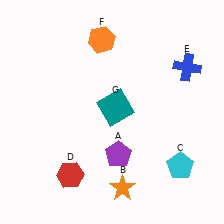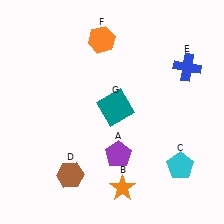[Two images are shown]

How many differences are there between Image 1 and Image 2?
There is 1 difference between the two images.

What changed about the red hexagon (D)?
In Image 1, D is red. In Image 2, it changed to brown.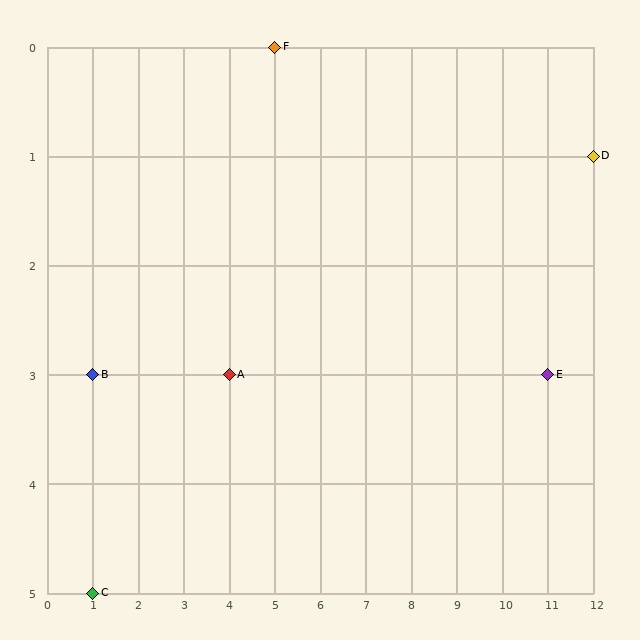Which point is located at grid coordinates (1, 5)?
Point C is at (1, 5).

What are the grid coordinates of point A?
Point A is at grid coordinates (4, 3).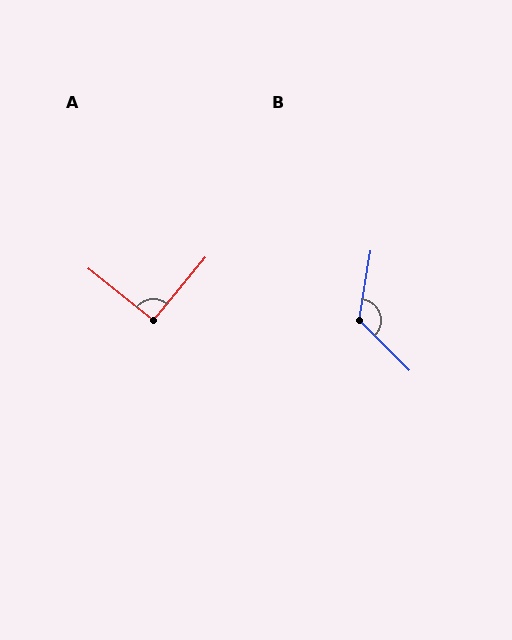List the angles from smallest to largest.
A (91°), B (126°).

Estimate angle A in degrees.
Approximately 91 degrees.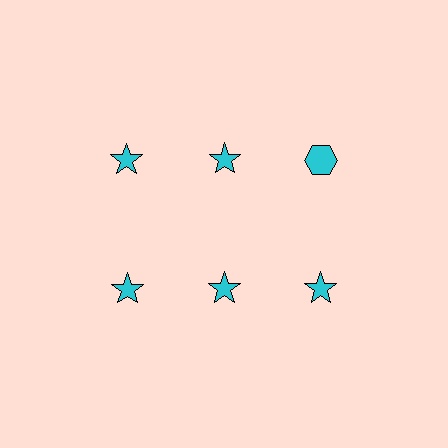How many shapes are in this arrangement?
There are 6 shapes arranged in a grid pattern.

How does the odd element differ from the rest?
It has a different shape: hexagon instead of star.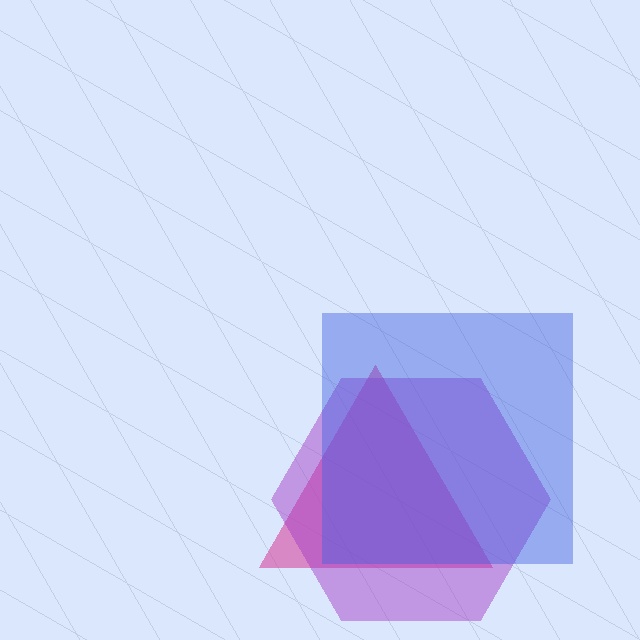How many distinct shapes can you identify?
There are 3 distinct shapes: a magenta triangle, a purple hexagon, a blue square.